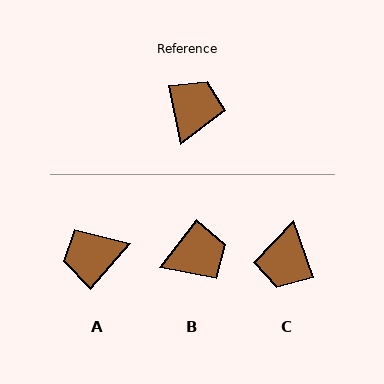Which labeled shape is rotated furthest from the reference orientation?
C, about 171 degrees away.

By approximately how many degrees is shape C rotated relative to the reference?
Approximately 171 degrees clockwise.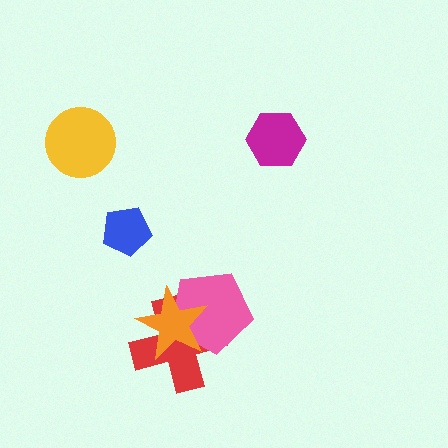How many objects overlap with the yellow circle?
0 objects overlap with the yellow circle.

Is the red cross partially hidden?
Yes, it is partially covered by another shape.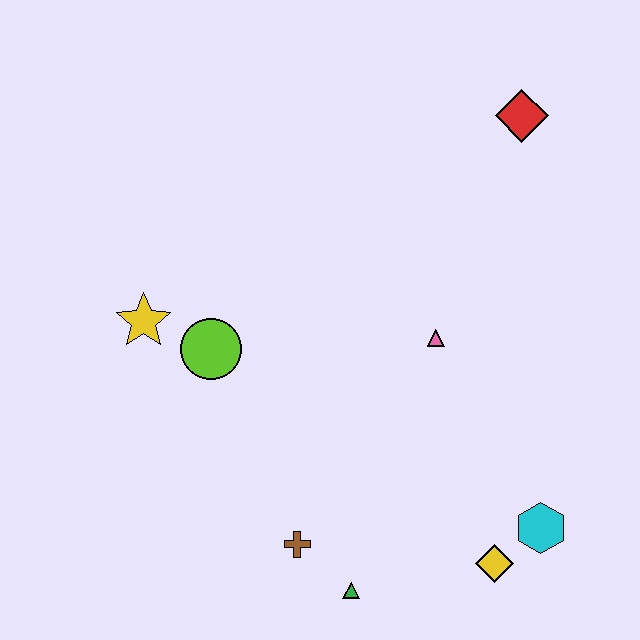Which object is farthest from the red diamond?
The green triangle is farthest from the red diamond.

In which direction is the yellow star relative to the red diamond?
The yellow star is to the left of the red diamond.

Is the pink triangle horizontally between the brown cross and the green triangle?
No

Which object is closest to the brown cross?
The green triangle is closest to the brown cross.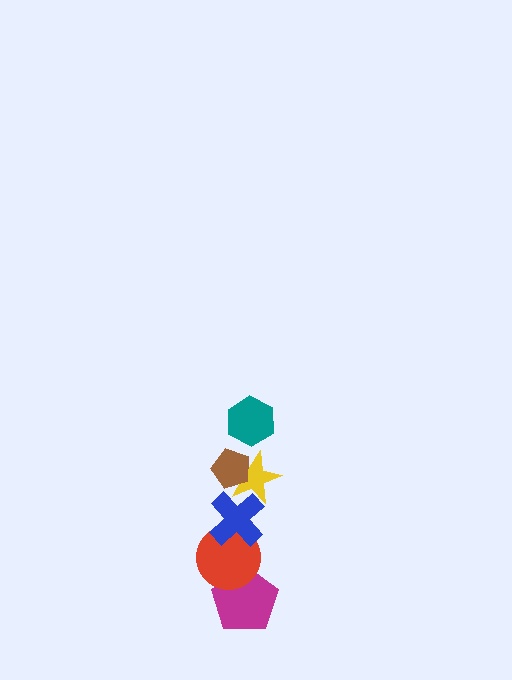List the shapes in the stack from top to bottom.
From top to bottom: the teal hexagon, the brown pentagon, the yellow star, the blue cross, the red circle, the magenta pentagon.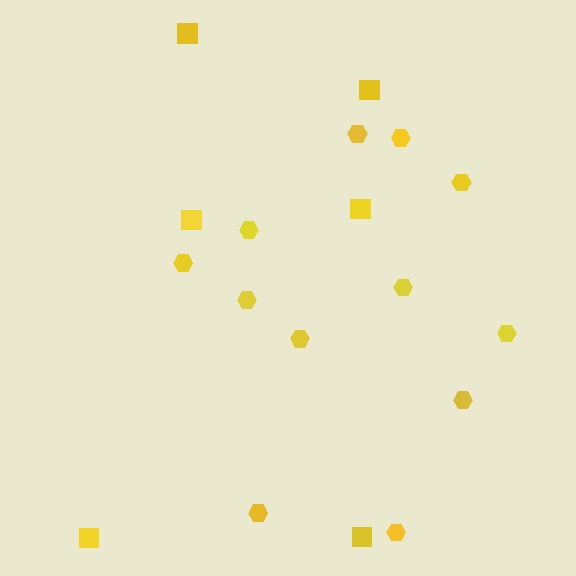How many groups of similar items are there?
There are 2 groups: one group of squares (6) and one group of hexagons (12).